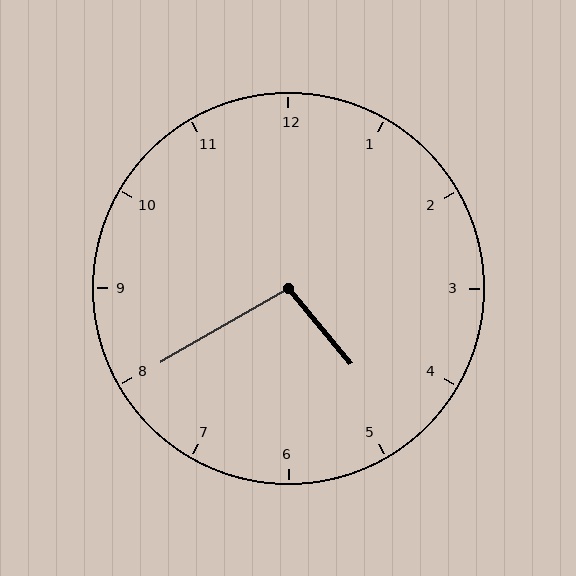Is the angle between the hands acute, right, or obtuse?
It is obtuse.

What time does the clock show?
4:40.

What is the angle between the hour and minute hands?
Approximately 100 degrees.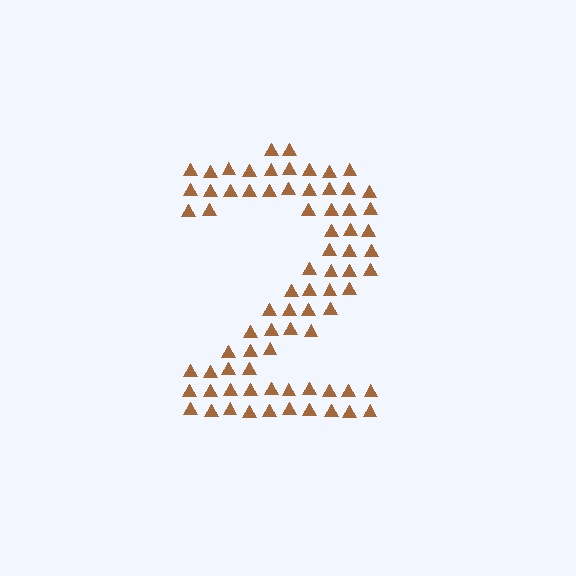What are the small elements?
The small elements are triangles.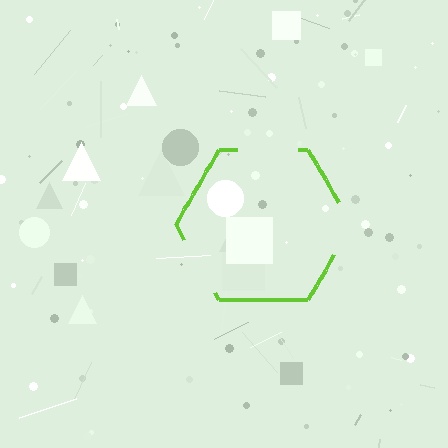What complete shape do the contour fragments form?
The contour fragments form a hexagon.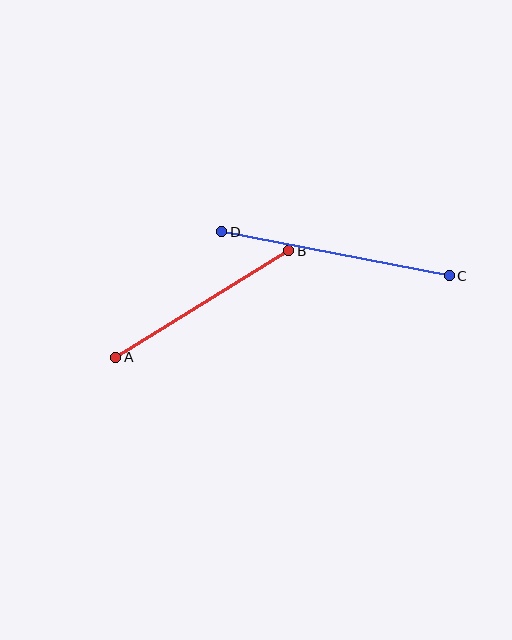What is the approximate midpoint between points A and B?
The midpoint is at approximately (202, 304) pixels.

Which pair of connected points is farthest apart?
Points C and D are farthest apart.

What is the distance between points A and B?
The distance is approximately 203 pixels.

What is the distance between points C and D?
The distance is approximately 232 pixels.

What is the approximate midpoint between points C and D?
The midpoint is at approximately (336, 254) pixels.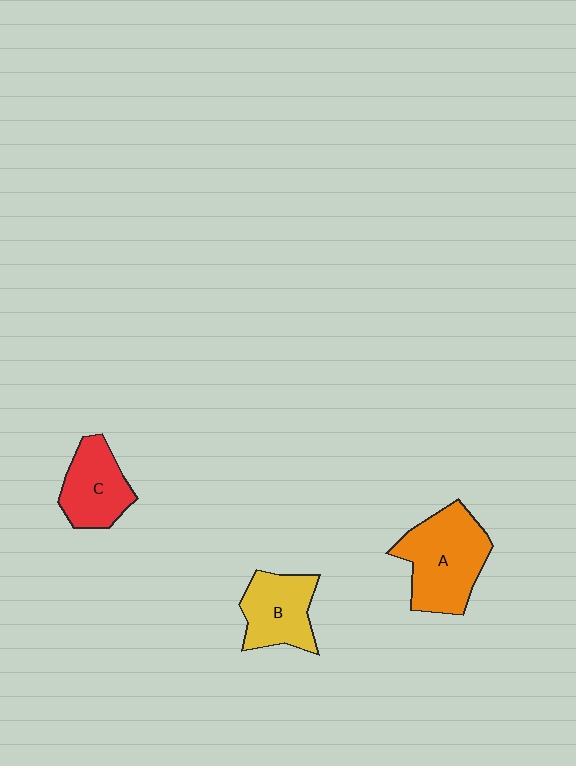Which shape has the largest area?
Shape A (orange).